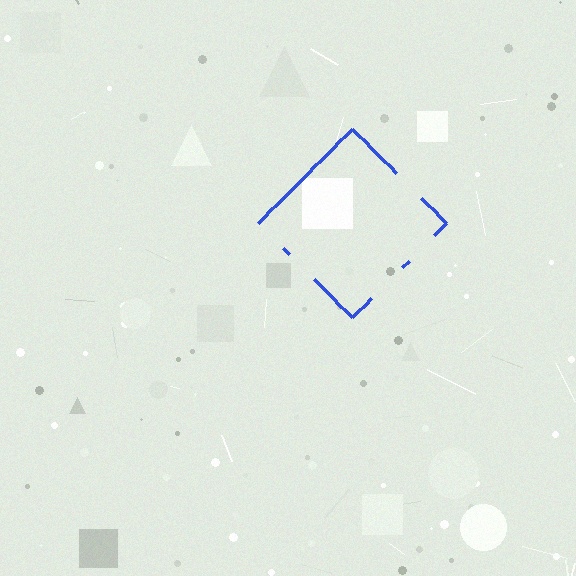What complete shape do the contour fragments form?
The contour fragments form a diamond.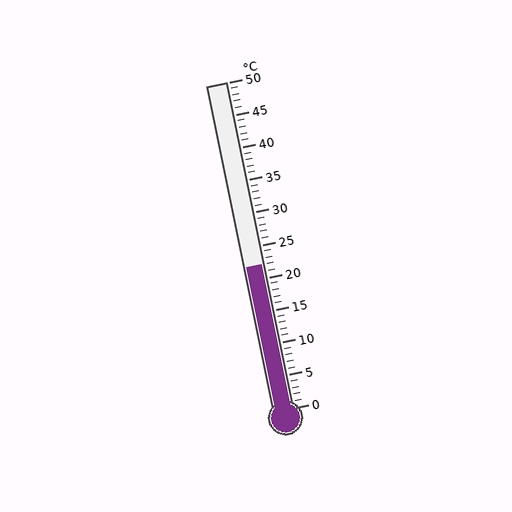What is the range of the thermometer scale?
The thermometer scale ranges from 0°C to 50°C.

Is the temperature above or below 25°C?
The temperature is below 25°C.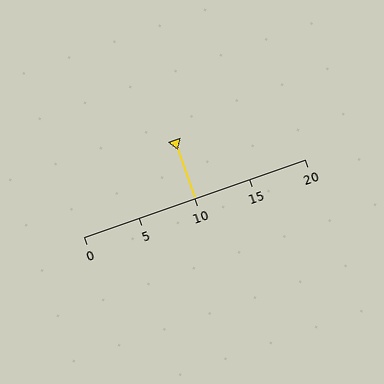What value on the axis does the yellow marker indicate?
The marker indicates approximately 10.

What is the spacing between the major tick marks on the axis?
The major ticks are spaced 5 apart.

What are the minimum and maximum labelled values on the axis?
The axis runs from 0 to 20.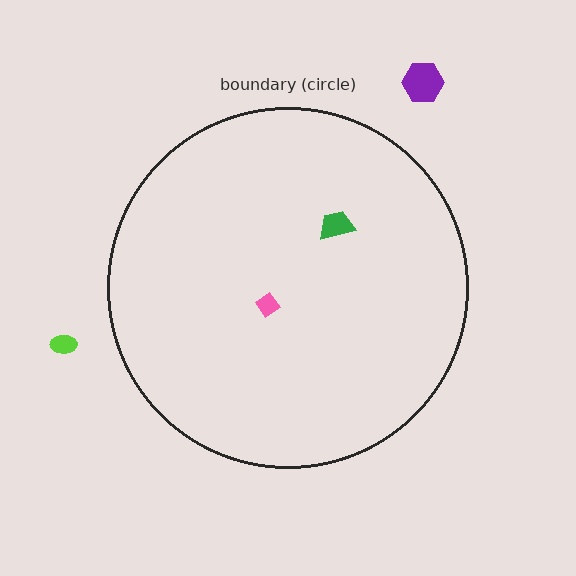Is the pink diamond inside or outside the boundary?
Inside.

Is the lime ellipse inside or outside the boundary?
Outside.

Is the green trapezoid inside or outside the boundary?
Inside.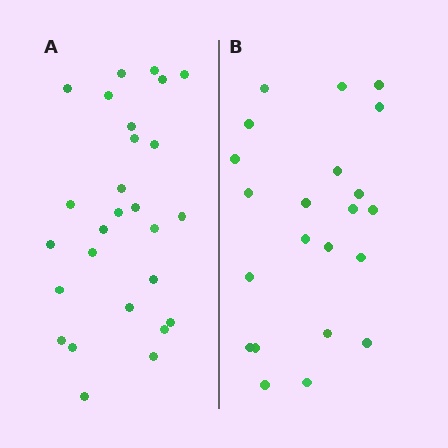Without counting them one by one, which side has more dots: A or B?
Region A (the left region) has more dots.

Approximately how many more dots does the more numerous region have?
Region A has about 5 more dots than region B.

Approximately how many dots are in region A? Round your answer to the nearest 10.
About 30 dots. (The exact count is 27, which rounds to 30.)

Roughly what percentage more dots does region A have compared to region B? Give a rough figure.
About 25% more.